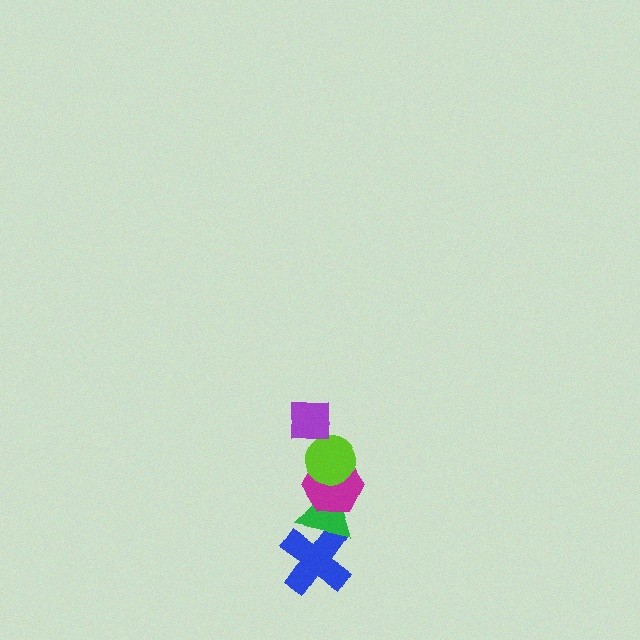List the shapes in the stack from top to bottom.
From top to bottom: the purple square, the lime circle, the magenta hexagon, the green triangle, the blue cross.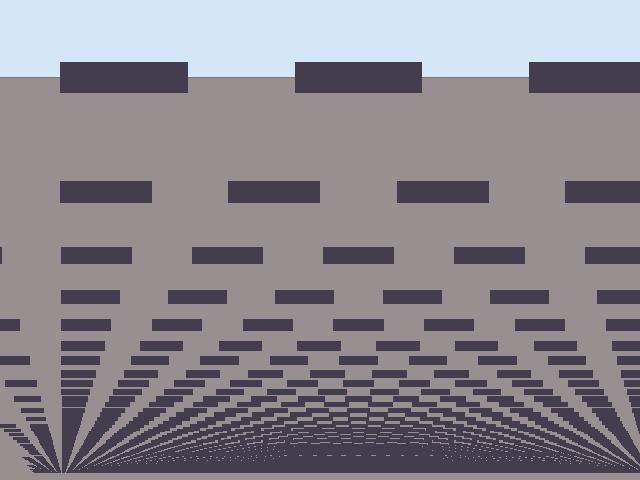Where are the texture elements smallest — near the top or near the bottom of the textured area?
Near the bottom.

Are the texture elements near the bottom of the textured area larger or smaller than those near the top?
Smaller. The gradient is inverted — elements near the bottom are smaller and denser.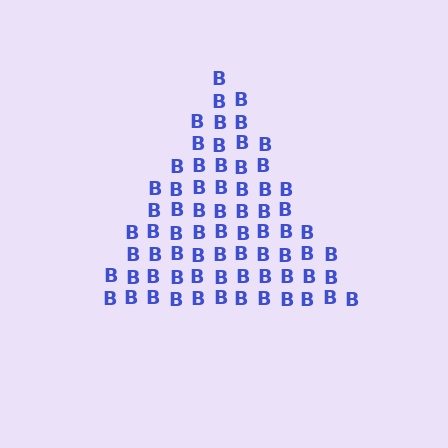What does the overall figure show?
The overall figure shows a triangle.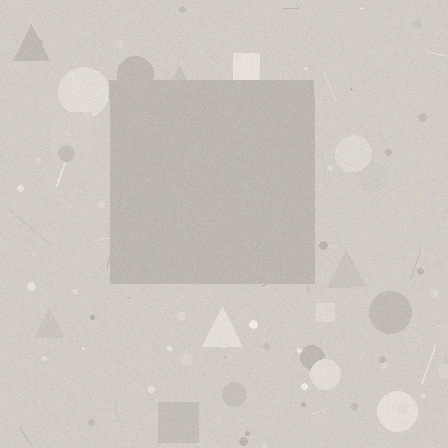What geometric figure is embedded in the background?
A square is embedded in the background.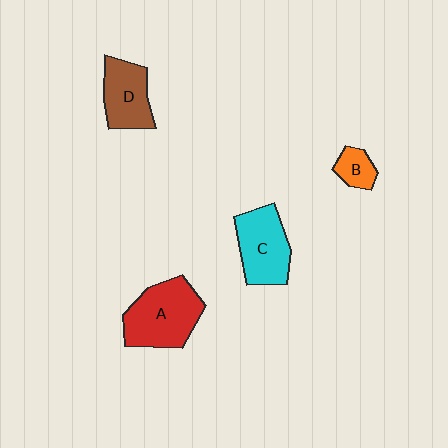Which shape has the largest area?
Shape A (red).